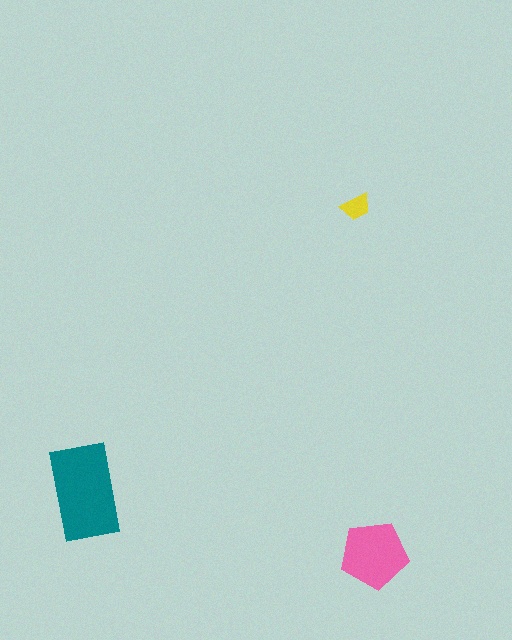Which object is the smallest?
The yellow trapezoid.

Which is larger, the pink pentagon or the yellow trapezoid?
The pink pentagon.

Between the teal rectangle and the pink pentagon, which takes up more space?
The teal rectangle.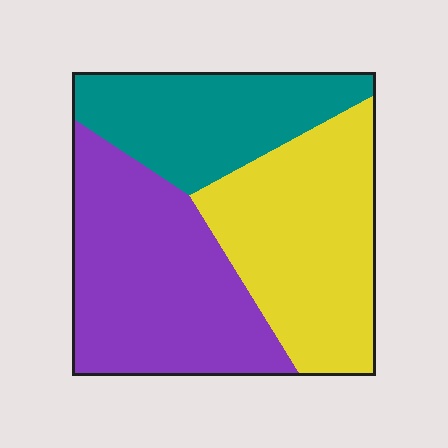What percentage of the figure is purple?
Purple covers around 40% of the figure.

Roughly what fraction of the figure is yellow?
Yellow covers 36% of the figure.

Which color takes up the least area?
Teal, at roughly 25%.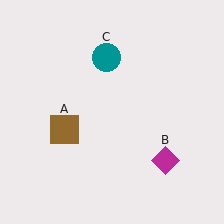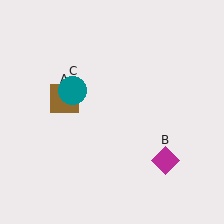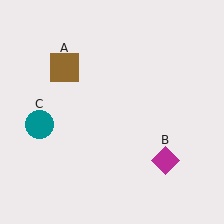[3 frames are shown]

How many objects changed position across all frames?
2 objects changed position: brown square (object A), teal circle (object C).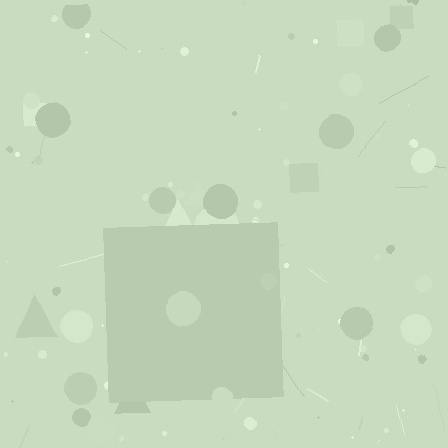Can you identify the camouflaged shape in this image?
The camouflaged shape is a square.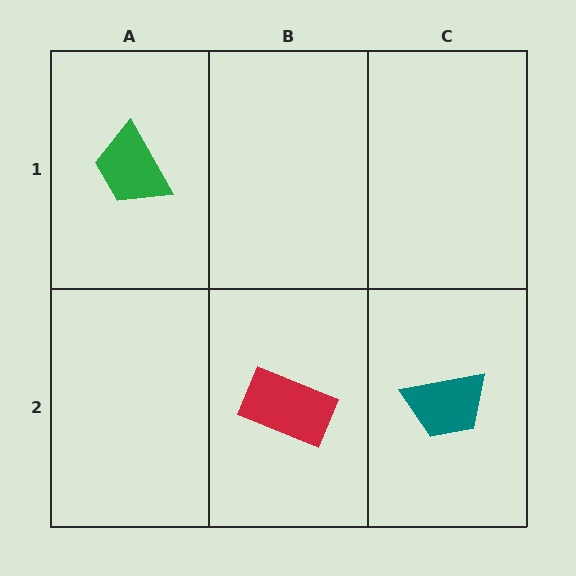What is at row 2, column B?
A red rectangle.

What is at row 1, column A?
A green trapezoid.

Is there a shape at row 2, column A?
No, that cell is empty.